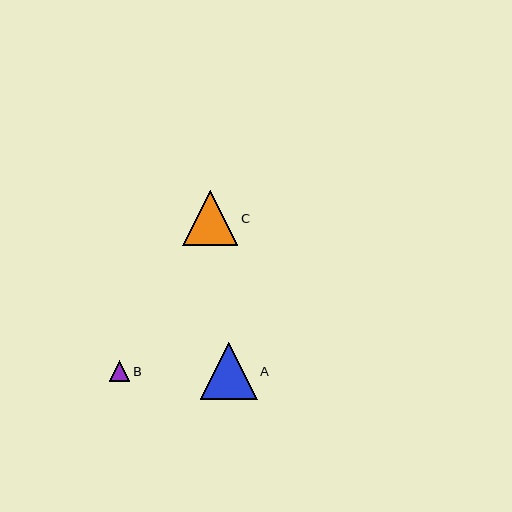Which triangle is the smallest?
Triangle B is the smallest with a size of approximately 21 pixels.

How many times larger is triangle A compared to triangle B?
Triangle A is approximately 2.8 times the size of triangle B.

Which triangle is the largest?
Triangle A is the largest with a size of approximately 57 pixels.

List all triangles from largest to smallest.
From largest to smallest: A, C, B.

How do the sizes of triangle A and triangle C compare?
Triangle A and triangle C are approximately the same size.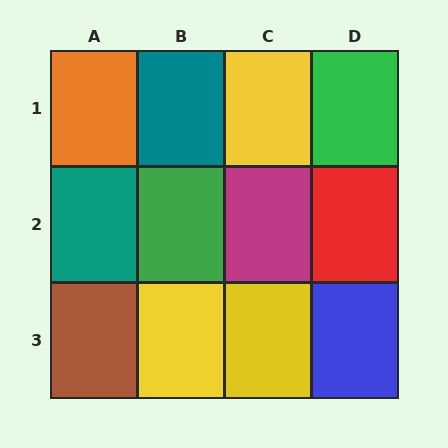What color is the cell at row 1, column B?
Teal.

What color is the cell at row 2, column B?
Green.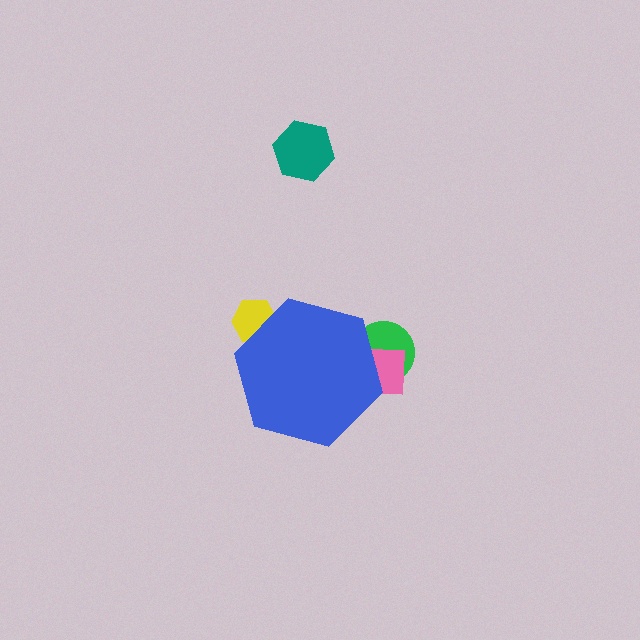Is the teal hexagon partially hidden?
No, the teal hexagon is fully visible.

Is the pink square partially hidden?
Yes, the pink square is partially hidden behind the blue hexagon.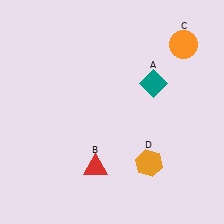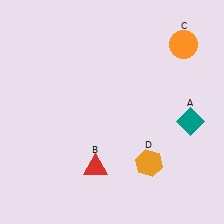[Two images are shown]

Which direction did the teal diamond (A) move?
The teal diamond (A) moved down.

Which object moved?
The teal diamond (A) moved down.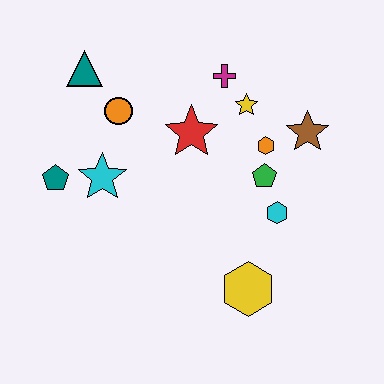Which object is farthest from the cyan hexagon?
The teal triangle is farthest from the cyan hexagon.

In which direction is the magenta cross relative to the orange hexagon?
The magenta cross is above the orange hexagon.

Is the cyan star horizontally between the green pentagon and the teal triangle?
Yes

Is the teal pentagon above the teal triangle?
No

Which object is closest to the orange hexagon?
The green pentagon is closest to the orange hexagon.